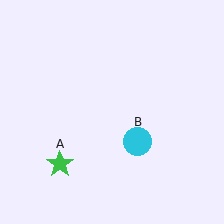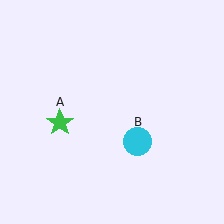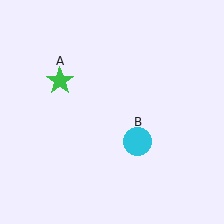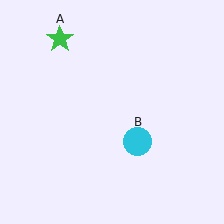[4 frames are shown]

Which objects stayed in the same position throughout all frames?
Cyan circle (object B) remained stationary.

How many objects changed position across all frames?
1 object changed position: green star (object A).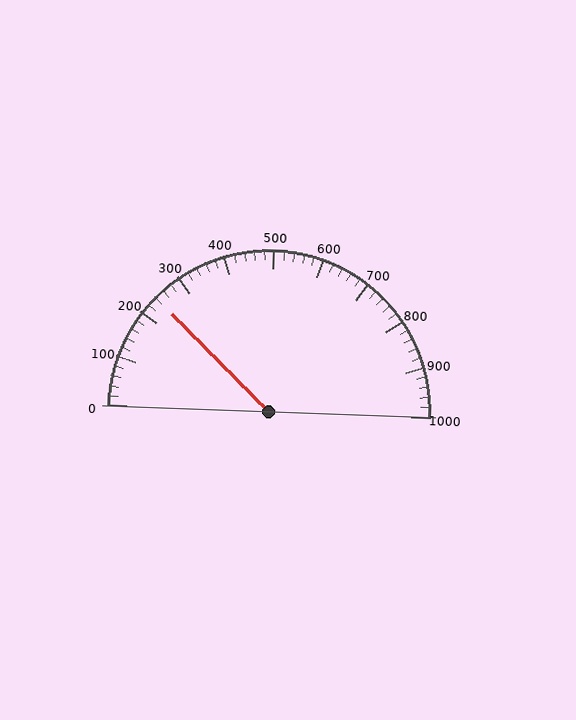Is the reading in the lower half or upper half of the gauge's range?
The reading is in the lower half of the range (0 to 1000).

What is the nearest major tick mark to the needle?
The nearest major tick mark is 200.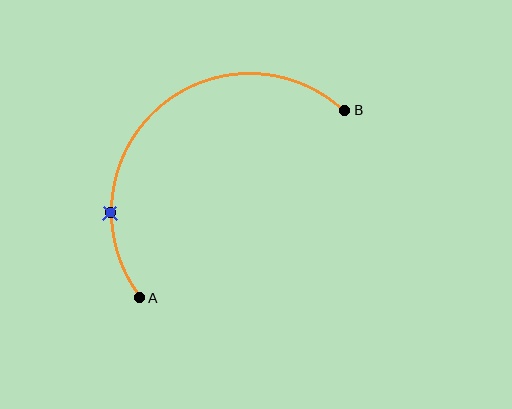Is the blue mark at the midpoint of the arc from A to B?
No. The blue mark lies on the arc but is closer to endpoint A. The arc midpoint would be at the point on the curve equidistant along the arc from both A and B.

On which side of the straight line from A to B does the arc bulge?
The arc bulges above and to the left of the straight line connecting A and B.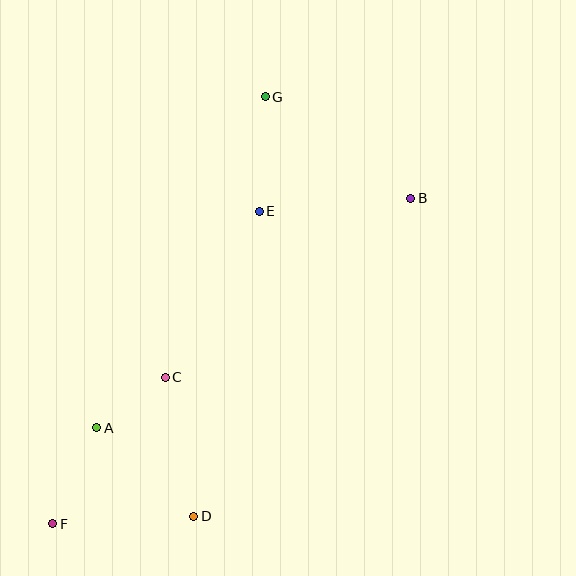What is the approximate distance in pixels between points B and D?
The distance between B and D is approximately 385 pixels.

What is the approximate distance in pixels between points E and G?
The distance between E and G is approximately 115 pixels.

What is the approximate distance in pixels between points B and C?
The distance between B and C is approximately 304 pixels.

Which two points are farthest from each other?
Points B and F are farthest from each other.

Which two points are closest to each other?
Points A and C are closest to each other.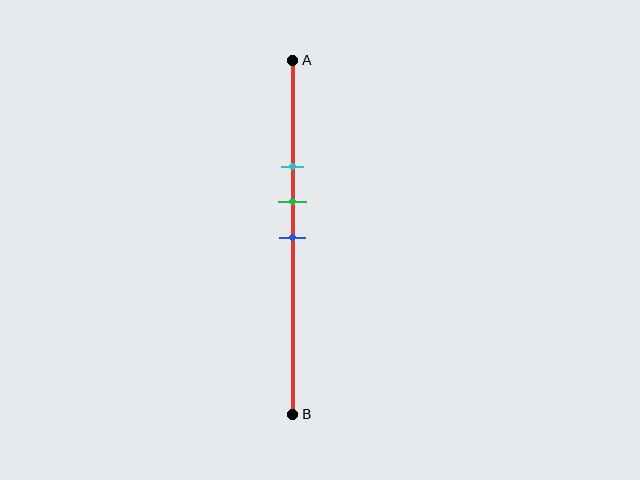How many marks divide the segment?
There are 3 marks dividing the segment.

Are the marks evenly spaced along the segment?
Yes, the marks are approximately evenly spaced.